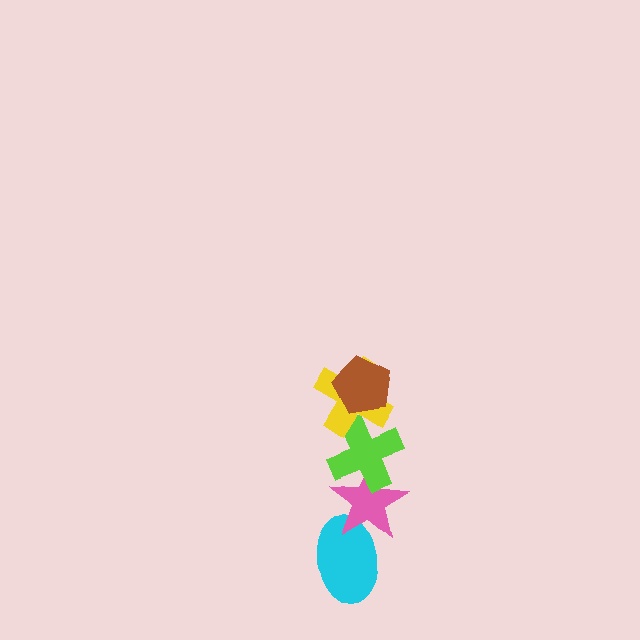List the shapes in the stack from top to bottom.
From top to bottom: the brown pentagon, the yellow cross, the lime cross, the pink star, the cyan ellipse.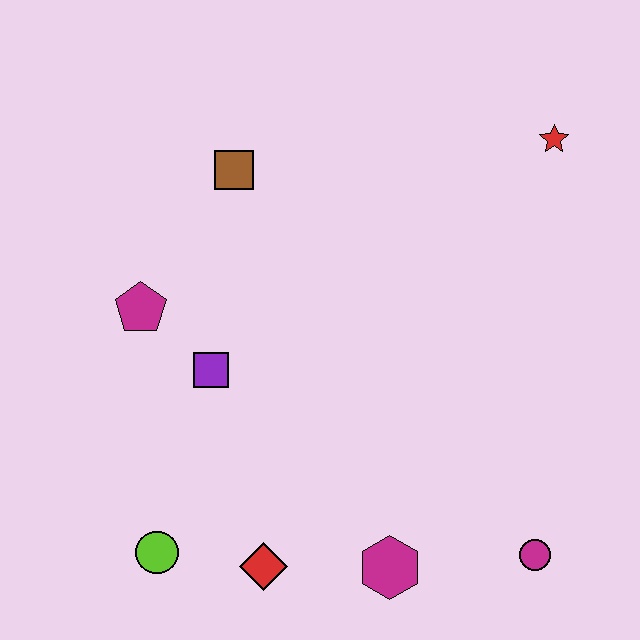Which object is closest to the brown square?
The magenta pentagon is closest to the brown square.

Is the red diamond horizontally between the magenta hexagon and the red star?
No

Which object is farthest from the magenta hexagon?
The red star is farthest from the magenta hexagon.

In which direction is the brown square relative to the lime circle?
The brown square is above the lime circle.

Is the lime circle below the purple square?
Yes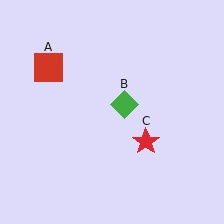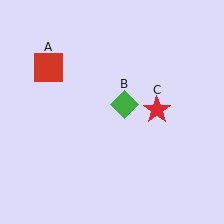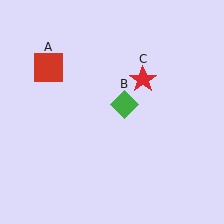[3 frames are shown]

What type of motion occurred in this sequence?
The red star (object C) rotated counterclockwise around the center of the scene.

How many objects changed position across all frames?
1 object changed position: red star (object C).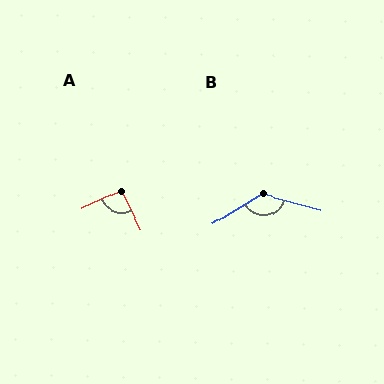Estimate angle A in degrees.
Approximately 93 degrees.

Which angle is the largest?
B, at approximately 133 degrees.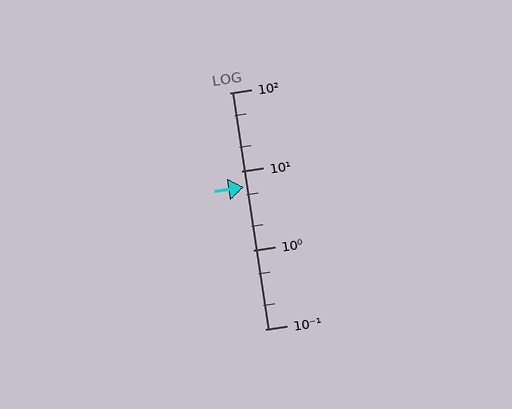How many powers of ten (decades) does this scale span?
The scale spans 3 decades, from 0.1 to 100.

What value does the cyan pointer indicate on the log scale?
The pointer indicates approximately 6.4.